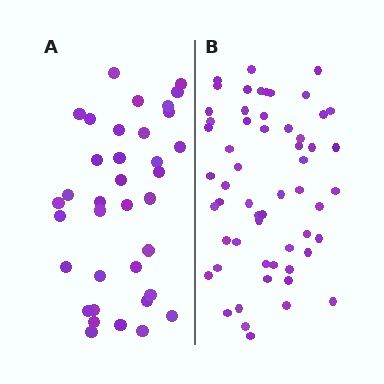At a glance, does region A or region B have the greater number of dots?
Region B (the right region) has more dots.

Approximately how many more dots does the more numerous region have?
Region B has approximately 20 more dots than region A.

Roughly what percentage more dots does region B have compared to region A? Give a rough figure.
About 60% more.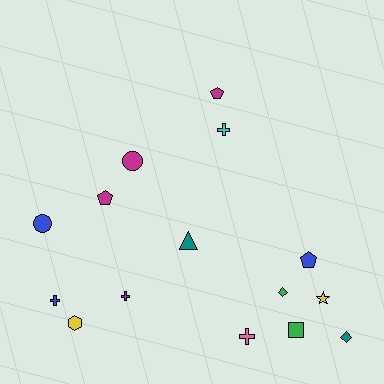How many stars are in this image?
There is 1 star.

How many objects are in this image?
There are 15 objects.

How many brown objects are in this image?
There are no brown objects.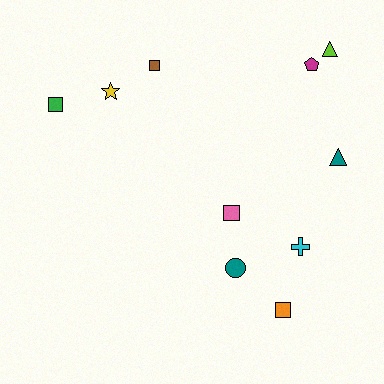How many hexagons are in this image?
There are no hexagons.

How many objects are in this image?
There are 10 objects.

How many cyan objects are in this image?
There is 1 cyan object.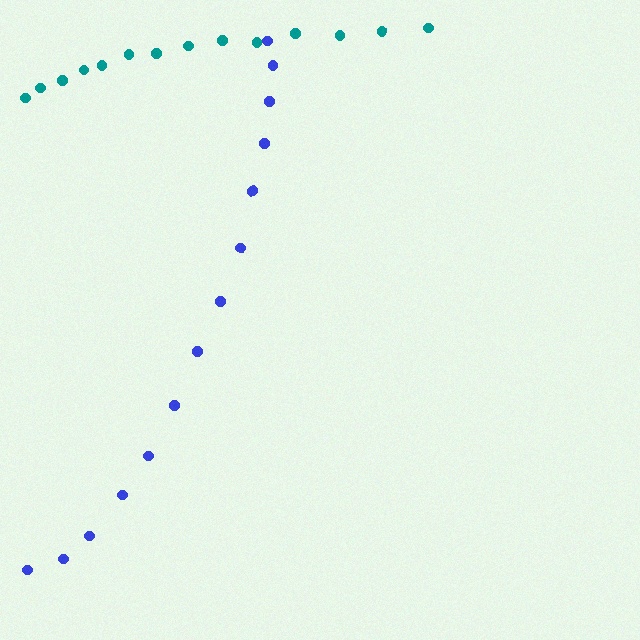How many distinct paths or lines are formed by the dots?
There are 2 distinct paths.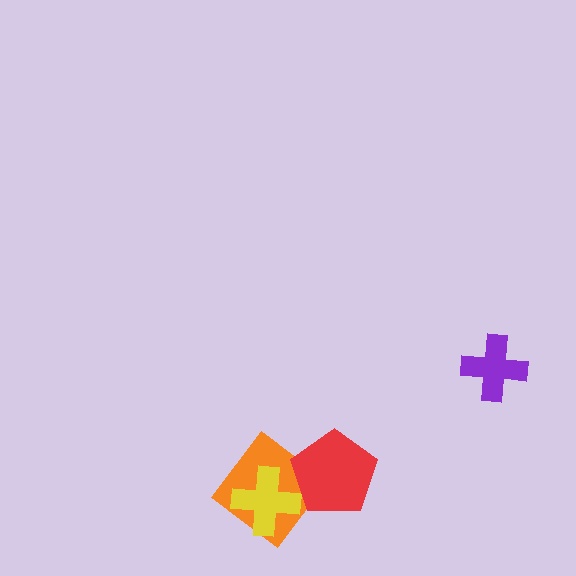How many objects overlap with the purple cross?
0 objects overlap with the purple cross.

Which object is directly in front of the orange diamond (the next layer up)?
The yellow cross is directly in front of the orange diamond.